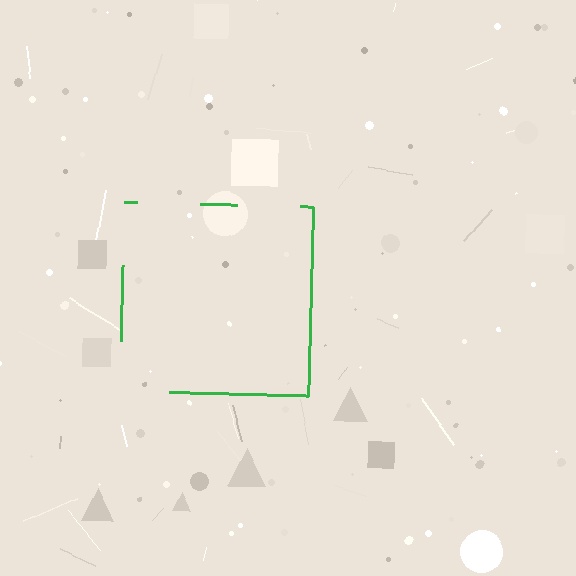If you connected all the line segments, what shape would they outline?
They would outline a square.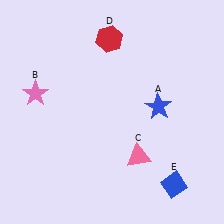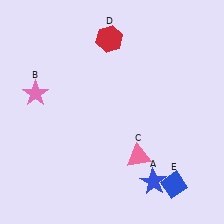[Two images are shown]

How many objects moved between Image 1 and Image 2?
1 object moved between the two images.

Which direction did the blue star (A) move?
The blue star (A) moved down.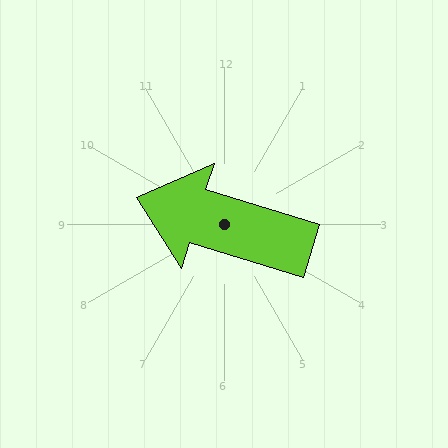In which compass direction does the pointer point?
West.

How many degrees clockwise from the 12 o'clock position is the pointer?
Approximately 287 degrees.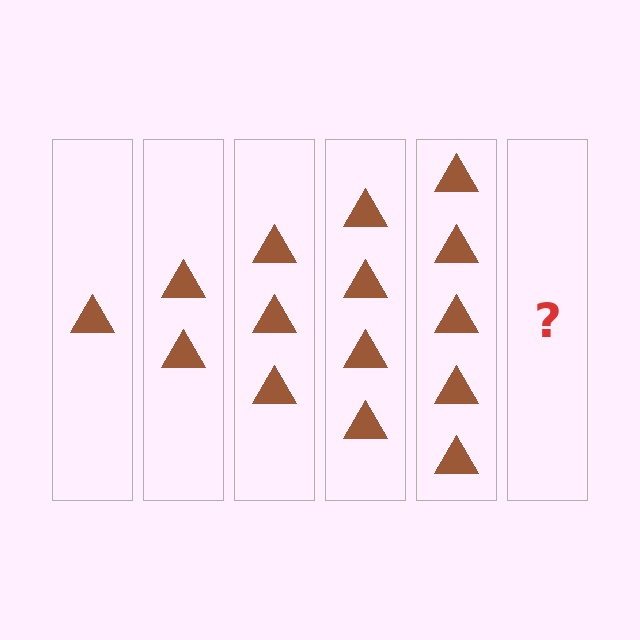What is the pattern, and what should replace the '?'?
The pattern is that each step adds one more triangle. The '?' should be 6 triangles.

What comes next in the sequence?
The next element should be 6 triangles.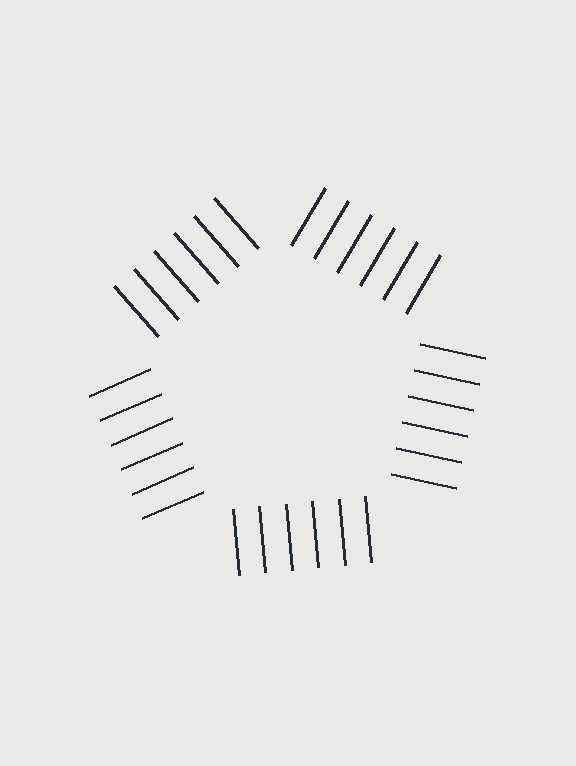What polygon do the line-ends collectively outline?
An illusory pentagon — the line segments terminate on its edges but no continuous stroke is drawn.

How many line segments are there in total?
30 — 6 along each of the 5 edges.